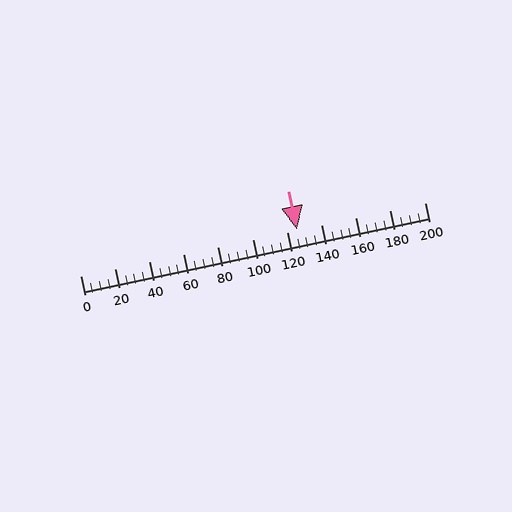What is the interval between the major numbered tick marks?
The major tick marks are spaced 20 units apart.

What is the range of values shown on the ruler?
The ruler shows values from 0 to 200.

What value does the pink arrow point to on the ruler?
The pink arrow points to approximately 126.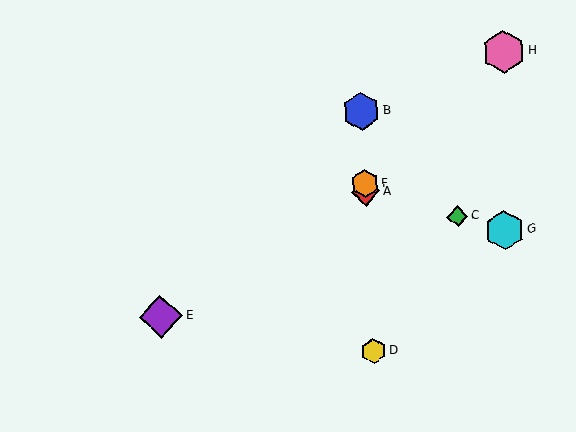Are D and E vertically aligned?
No, D is at x≈374 and E is at x≈161.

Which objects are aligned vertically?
Objects A, B, D, F are aligned vertically.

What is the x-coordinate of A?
Object A is at x≈365.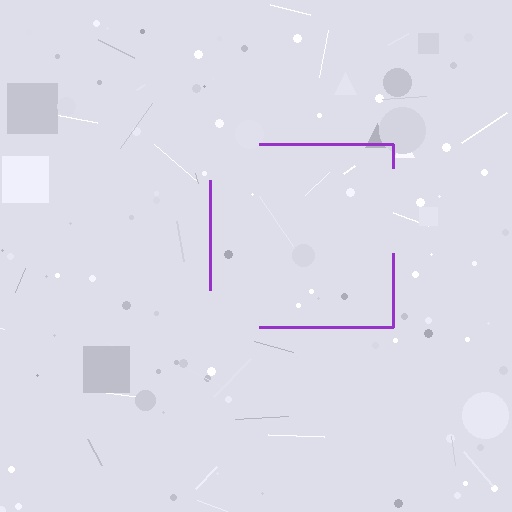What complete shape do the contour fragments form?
The contour fragments form a square.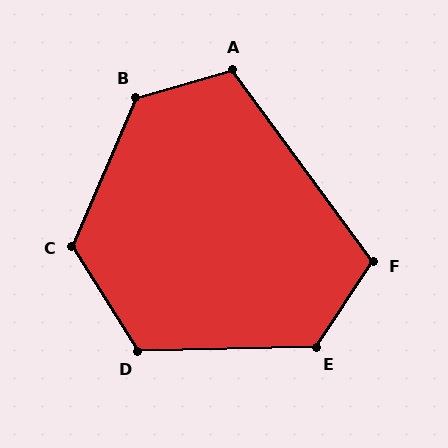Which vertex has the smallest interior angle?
F, at approximately 110 degrees.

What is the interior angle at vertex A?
Approximately 111 degrees (obtuse).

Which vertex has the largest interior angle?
B, at approximately 129 degrees.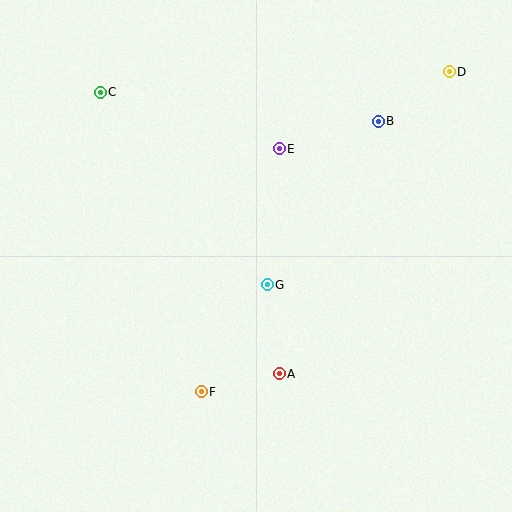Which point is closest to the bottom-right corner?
Point A is closest to the bottom-right corner.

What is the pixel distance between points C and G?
The distance between C and G is 255 pixels.